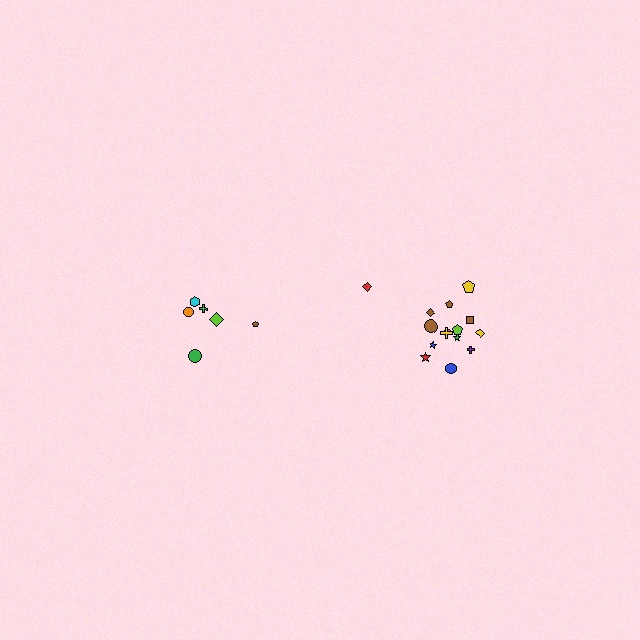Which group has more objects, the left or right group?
The right group.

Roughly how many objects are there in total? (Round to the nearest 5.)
Roughly 20 objects in total.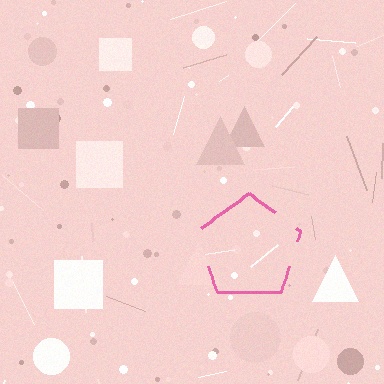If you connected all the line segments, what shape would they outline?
They would outline a pentagon.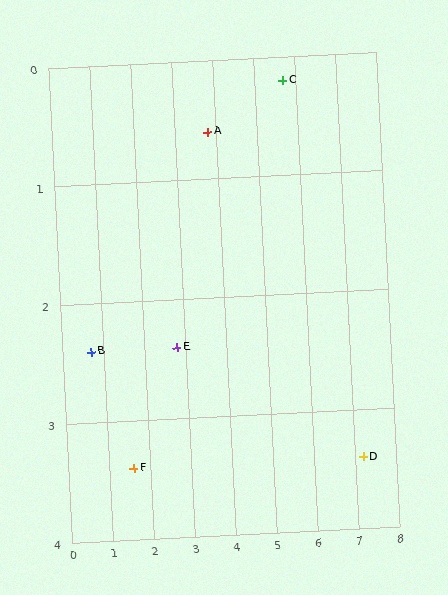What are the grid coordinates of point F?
Point F is at approximately (1.6, 3.4).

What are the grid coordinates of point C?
Point C is at approximately (5.7, 0.2).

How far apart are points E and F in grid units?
Points E and F are about 1.6 grid units apart.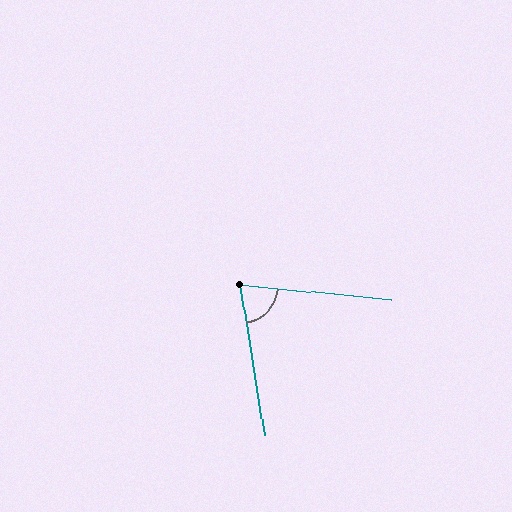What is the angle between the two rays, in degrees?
Approximately 75 degrees.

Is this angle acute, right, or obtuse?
It is acute.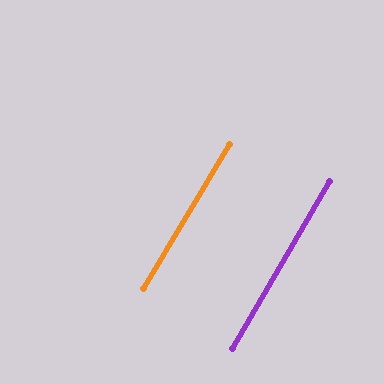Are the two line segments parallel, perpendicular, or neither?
Parallel — their directions differ by only 0.8°.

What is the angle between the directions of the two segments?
Approximately 1 degree.